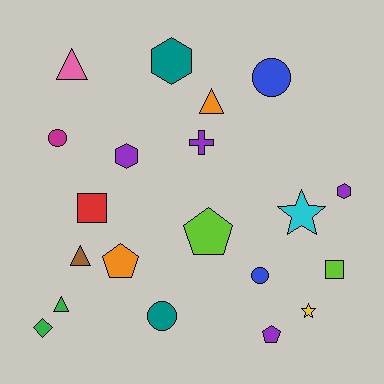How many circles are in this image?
There are 4 circles.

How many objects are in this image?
There are 20 objects.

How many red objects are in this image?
There is 1 red object.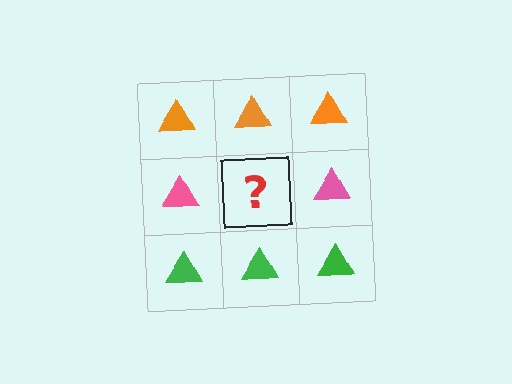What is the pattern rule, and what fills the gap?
The rule is that each row has a consistent color. The gap should be filled with a pink triangle.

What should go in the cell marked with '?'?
The missing cell should contain a pink triangle.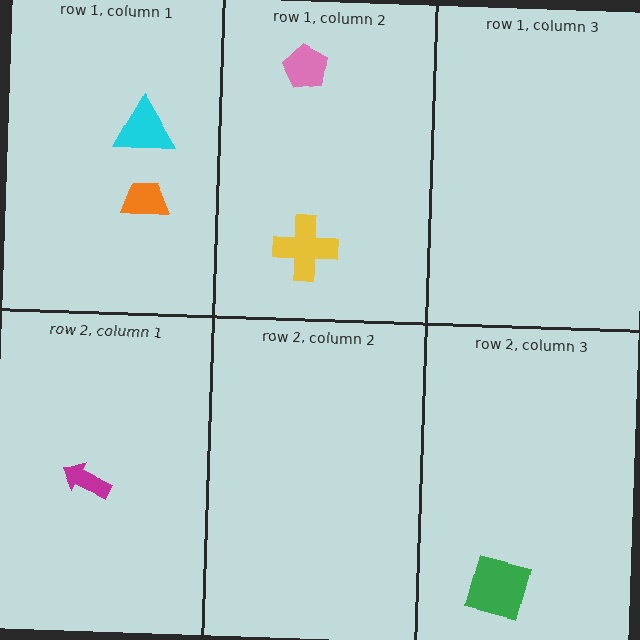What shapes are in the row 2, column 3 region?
The green square.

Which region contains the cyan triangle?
The row 1, column 1 region.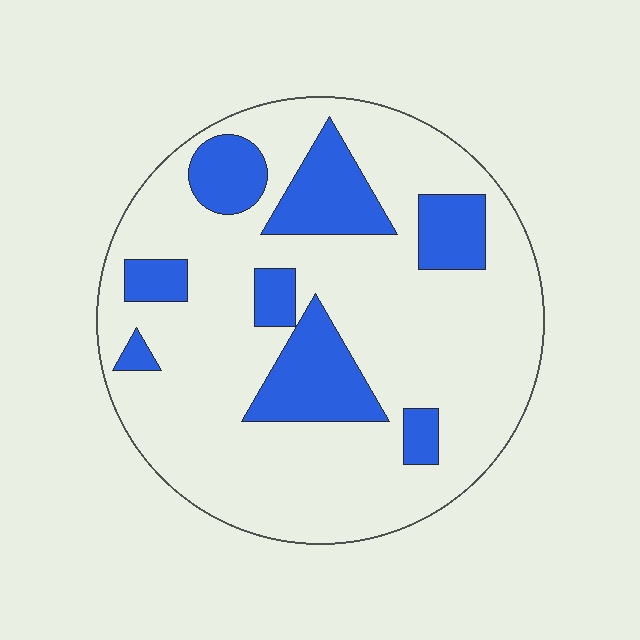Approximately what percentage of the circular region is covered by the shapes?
Approximately 25%.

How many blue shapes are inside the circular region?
8.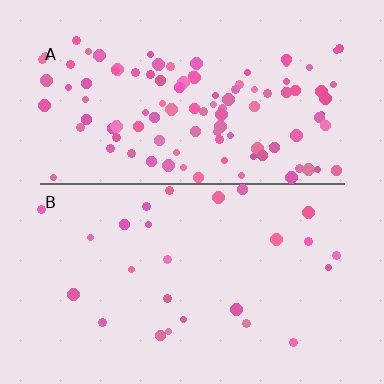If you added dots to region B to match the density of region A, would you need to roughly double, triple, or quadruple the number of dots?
Approximately quadruple.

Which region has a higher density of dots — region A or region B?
A (the top).